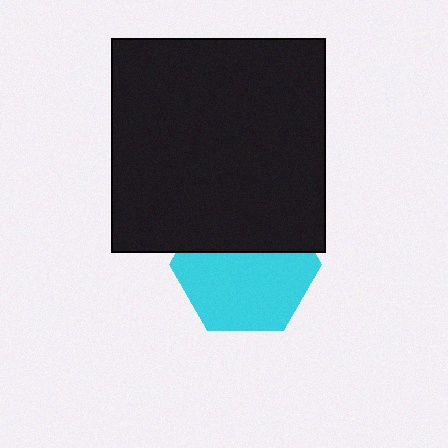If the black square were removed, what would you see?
You would see the complete cyan hexagon.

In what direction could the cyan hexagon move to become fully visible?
The cyan hexagon could move down. That would shift it out from behind the black square entirely.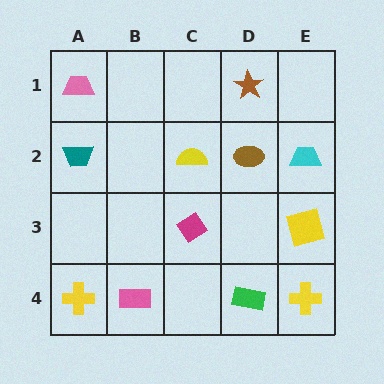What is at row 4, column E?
A yellow cross.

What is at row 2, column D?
A brown ellipse.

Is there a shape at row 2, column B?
No, that cell is empty.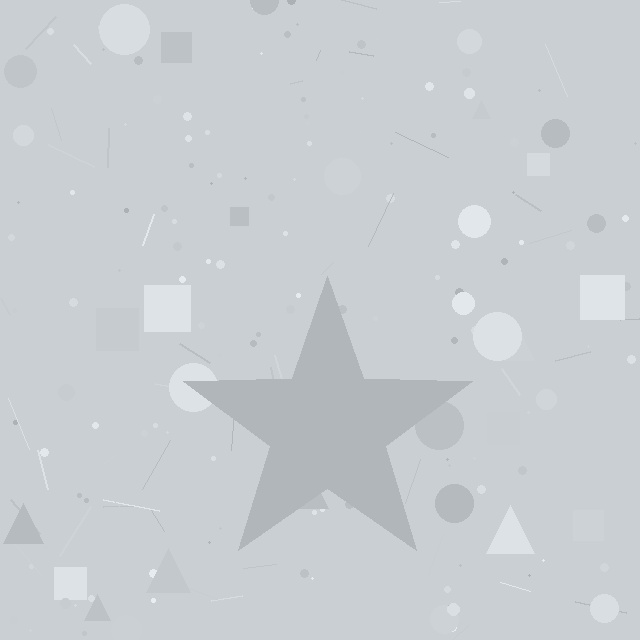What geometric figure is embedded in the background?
A star is embedded in the background.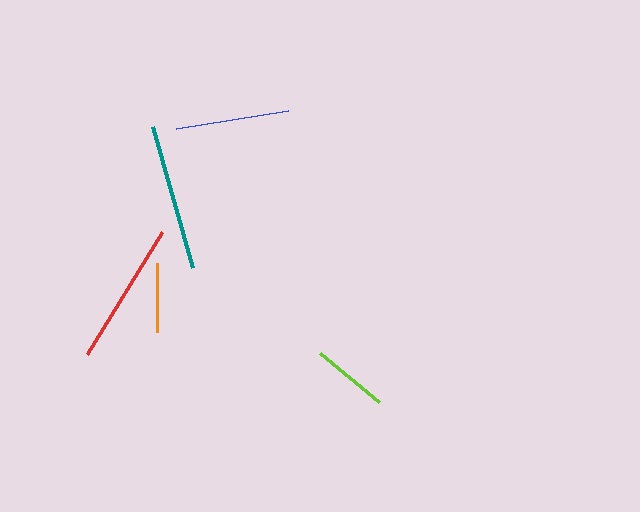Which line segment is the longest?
The teal line is the longest at approximately 147 pixels.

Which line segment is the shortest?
The orange line is the shortest at approximately 69 pixels.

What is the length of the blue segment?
The blue segment is approximately 113 pixels long.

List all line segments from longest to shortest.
From longest to shortest: teal, red, blue, lime, orange.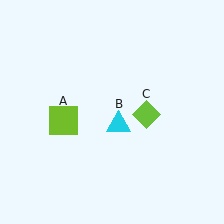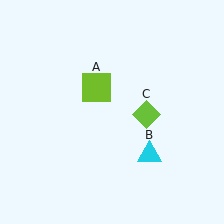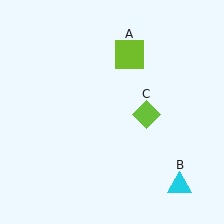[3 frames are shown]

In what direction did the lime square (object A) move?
The lime square (object A) moved up and to the right.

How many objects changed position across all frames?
2 objects changed position: lime square (object A), cyan triangle (object B).